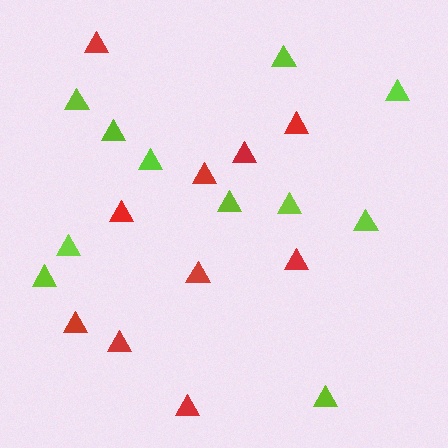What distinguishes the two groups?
There are 2 groups: one group of red triangles (10) and one group of lime triangles (11).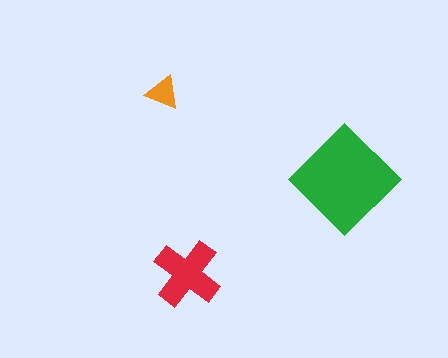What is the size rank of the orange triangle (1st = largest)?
3rd.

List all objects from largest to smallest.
The green diamond, the red cross, the orange triangle.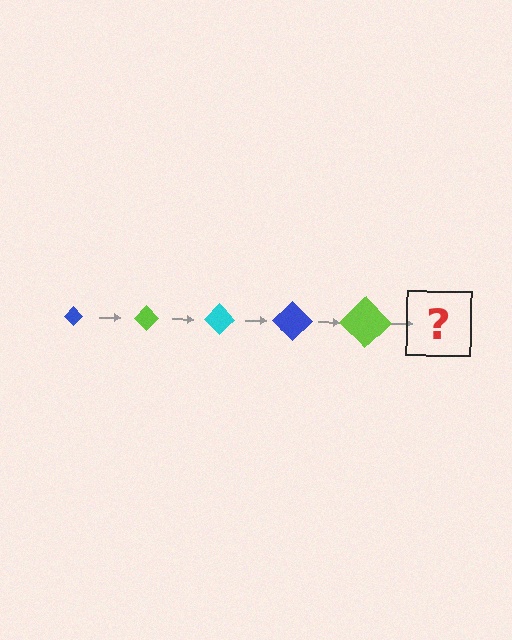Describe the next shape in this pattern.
It should be a cyan diamond, larger than the previous one.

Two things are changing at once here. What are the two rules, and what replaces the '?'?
The two rules are that the diamond grows larger each step and the color cycles through blue, lime, and cyan. The '?' should be a cyan diamond, larger than the previous one.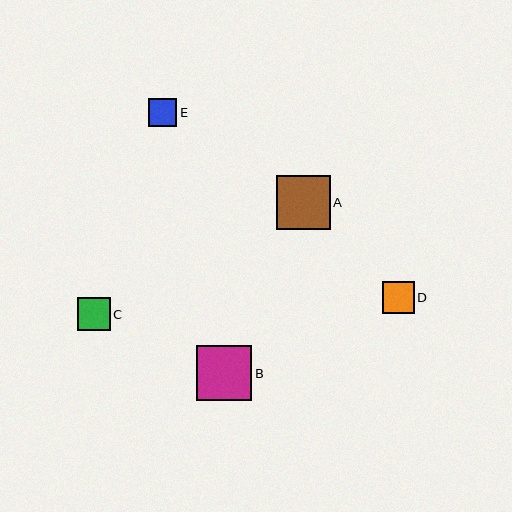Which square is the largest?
Square B is the largest with a size of approximately 55 pixels.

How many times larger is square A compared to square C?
Square A is approximately 1.6 times the size of square C.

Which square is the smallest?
Square E is the smallest with a size of approximately 28 pixels.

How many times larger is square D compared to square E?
Square D is approximately 1.1 times the size of square E.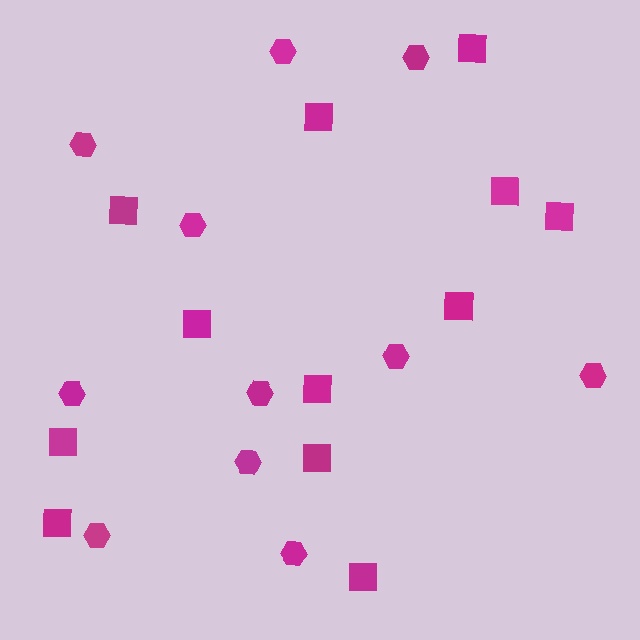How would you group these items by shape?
There are 2 groups: one group of squares (12) and one group of hexagons (11).